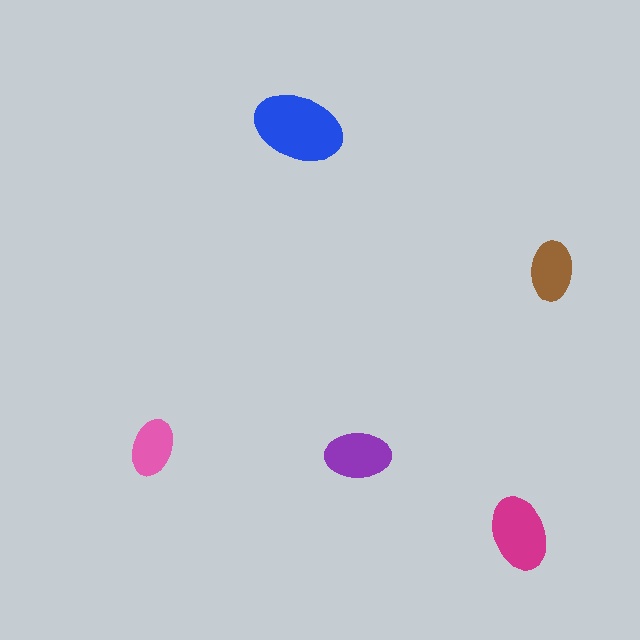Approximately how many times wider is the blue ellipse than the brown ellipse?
About 1.5 times wider.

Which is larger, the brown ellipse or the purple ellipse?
The purple one.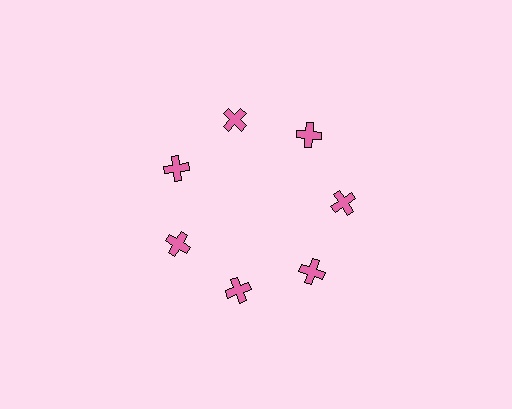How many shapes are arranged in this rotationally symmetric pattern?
There are 7 shapes, arranged in 7 groups of 1.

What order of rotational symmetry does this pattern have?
This pattern has 7-fold rotational symmetry.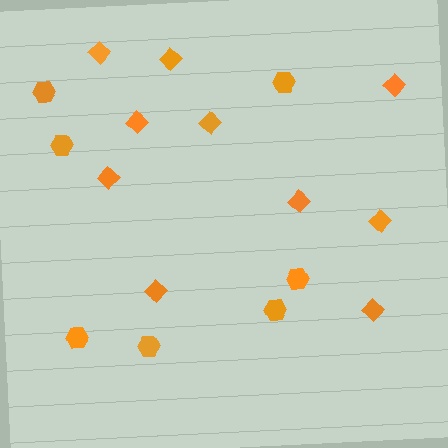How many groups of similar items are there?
There are 2 groups: one group of hexagons (7) and one group of diamonds (10).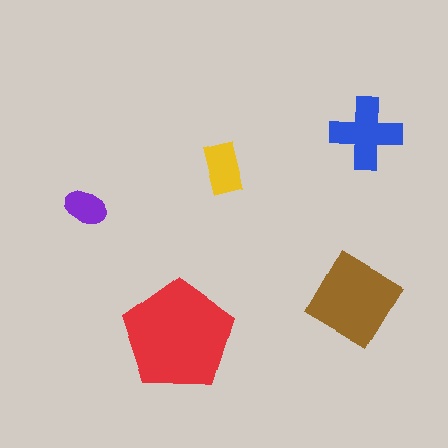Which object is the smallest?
The purple ellipse.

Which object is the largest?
The red pentagon.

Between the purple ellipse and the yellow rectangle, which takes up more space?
The yellow rectangle.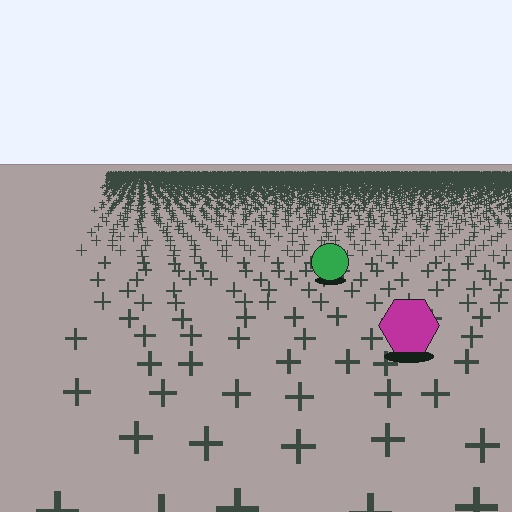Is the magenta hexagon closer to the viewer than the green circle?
Yes. The magenta hexagon is closer — you can tell from the texture gradient: the ground texture is coarser near it.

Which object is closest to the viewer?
The magenta hexagon is closest. The texture marks near it are larger and more spread out.